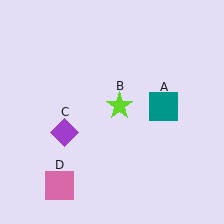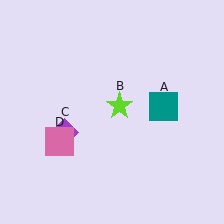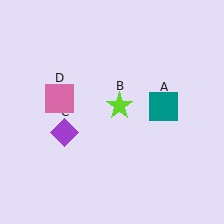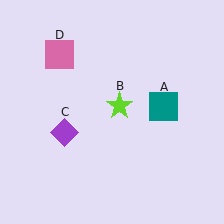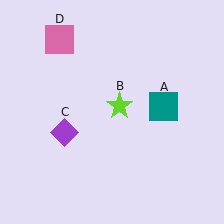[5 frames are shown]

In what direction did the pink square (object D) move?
The pink square (object D) moved up.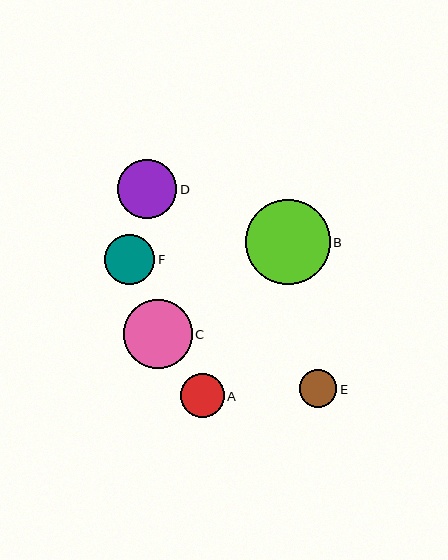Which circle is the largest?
Circle B is the largest with a size of approximately 85 pixels.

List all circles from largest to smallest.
From largest to smallest: B, C, D, F, A, E.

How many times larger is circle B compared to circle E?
Circle B is approximately 2.3 times the size of circle E.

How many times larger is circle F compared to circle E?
Circle F is approximately 1.3 times the size of circle E.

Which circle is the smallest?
Circle E is the smallest with a size of approximately 38 pixels.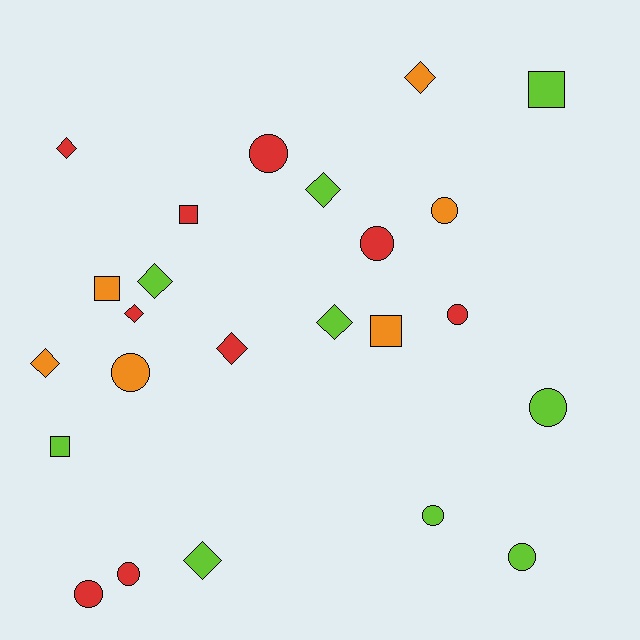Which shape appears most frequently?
Circle, with 10 objects.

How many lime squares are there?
There are 2 lime squares.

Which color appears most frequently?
Red, with 9 objects.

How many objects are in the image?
There are 24 objects.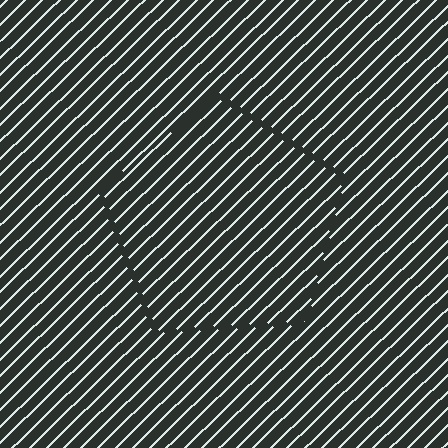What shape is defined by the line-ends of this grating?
An illusory pentagon. The interior of the shape contains the same grating, shifted by half a period — the contour is defined by the phase discontinuity where line-ends from the inner and outer gratings abut.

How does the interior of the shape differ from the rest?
The interior of the shape contains the same grating, shifted by half a period — the contour is defined by the phase discontinuity where line-ends from the inner and outer gratings abut.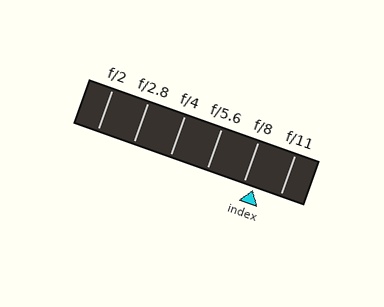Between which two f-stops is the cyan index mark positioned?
The index mark is between f/8 and f/11.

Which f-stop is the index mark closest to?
The index mark is closest to f/8.